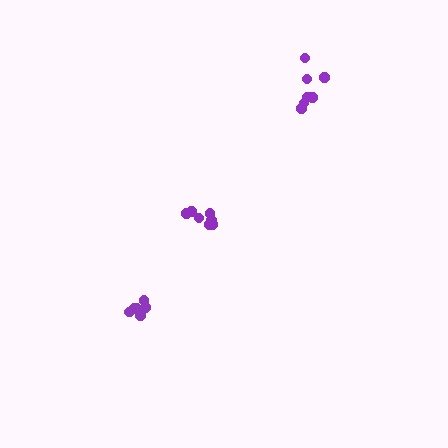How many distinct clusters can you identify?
There are 3 distinct clusters.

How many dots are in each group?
Group 1: 7 dots, Group 2: 6 dots, Group 3: 7 dots (20 total).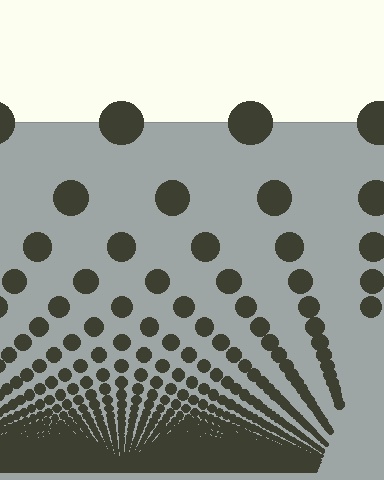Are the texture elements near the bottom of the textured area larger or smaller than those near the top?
Smaller. The gradient is inverted — elements near the bottom are smaller and denser.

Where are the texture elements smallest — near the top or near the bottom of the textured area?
Near the bottom.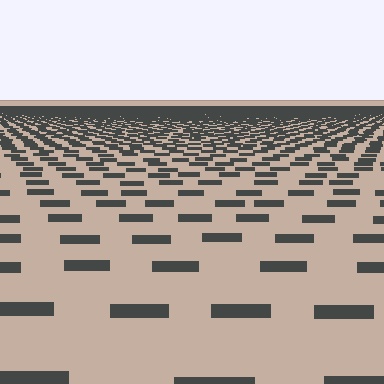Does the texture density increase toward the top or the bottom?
Density increases toward the top.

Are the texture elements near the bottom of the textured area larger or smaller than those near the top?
Larger. Near the bottom, elements are closer to the viewer and appear at a bigger on-screen size.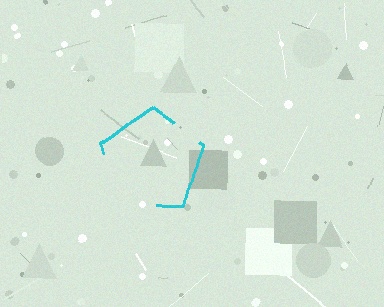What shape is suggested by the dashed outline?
The dashed outline suggests a pentagon.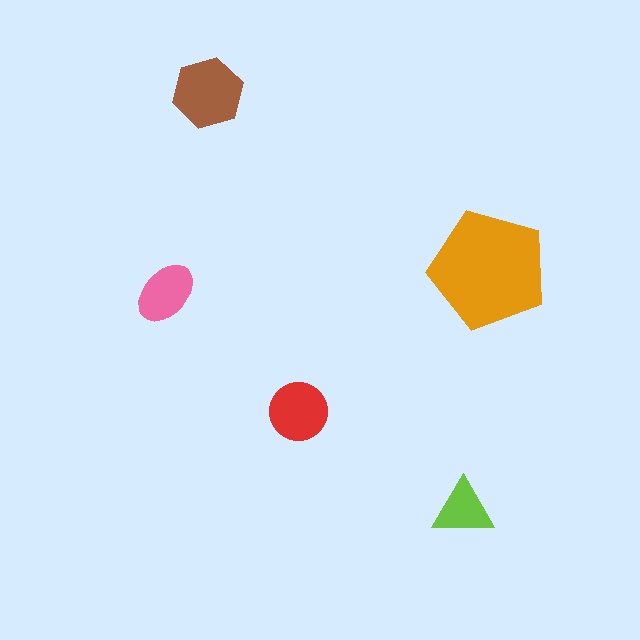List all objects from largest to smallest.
The orange pentagon, the brown hexagon, the red circle, the pink ellipse, the lime triangle.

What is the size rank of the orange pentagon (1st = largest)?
1st.